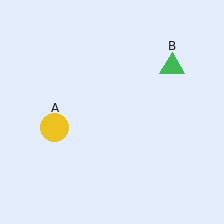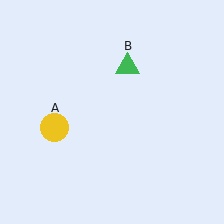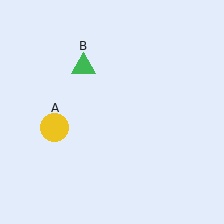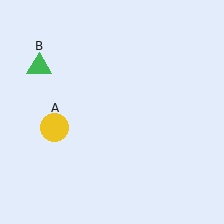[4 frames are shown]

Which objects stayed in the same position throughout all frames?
Yellow circle (object A) remained stationary.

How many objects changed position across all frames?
1 object changed position: green triangle (object B).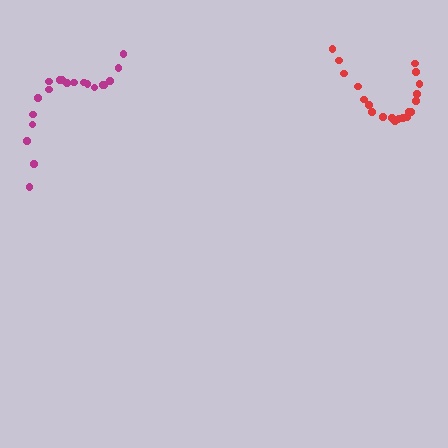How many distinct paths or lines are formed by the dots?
There are 2 distinct paths.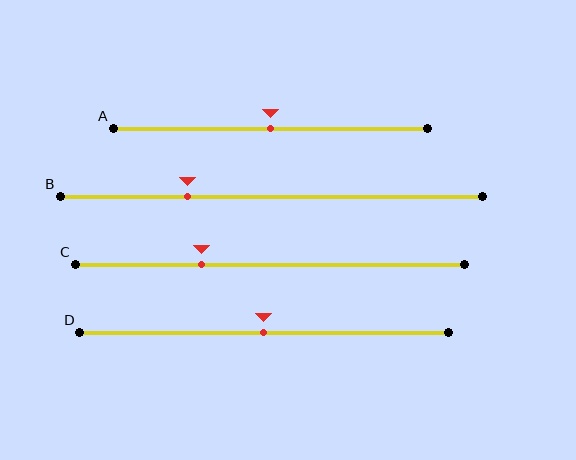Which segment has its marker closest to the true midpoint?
Segment A has its marker closest to the true midpoint.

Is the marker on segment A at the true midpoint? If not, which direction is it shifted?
Yes, the marker on segment A is at the true midpoint.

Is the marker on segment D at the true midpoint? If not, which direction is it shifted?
Yes, the marker on segment D is at the true midpoint.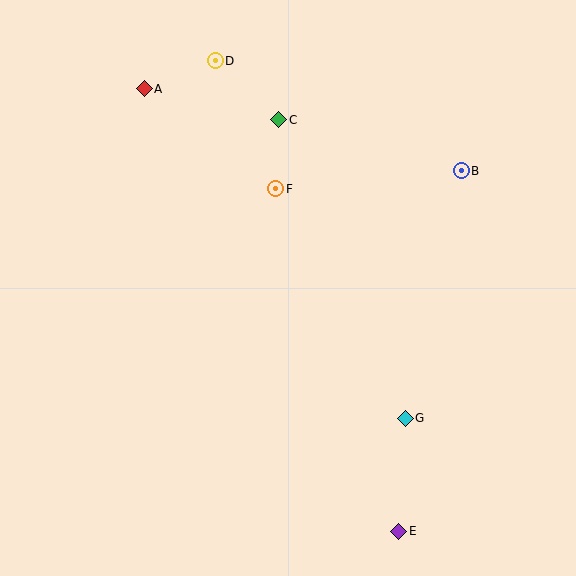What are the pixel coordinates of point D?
Point D is at (215, 61).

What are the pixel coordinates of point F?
Point F is at (276, 189).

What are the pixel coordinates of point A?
Point A is at (144, 89).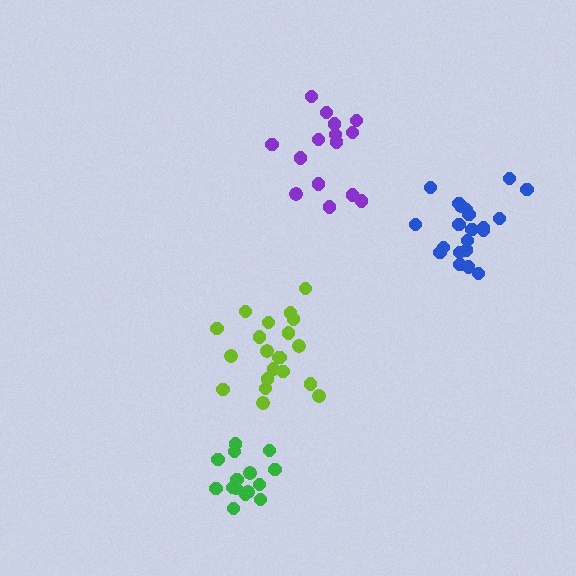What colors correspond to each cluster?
The clusters are colored: purple, lime, blue, green.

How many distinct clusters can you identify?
There are 4 distinct clusters.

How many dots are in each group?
Group 1: 15 dots, Group 2: 21 dots, Group 3: 21 dots, Group 4: 15 dots (72 total).